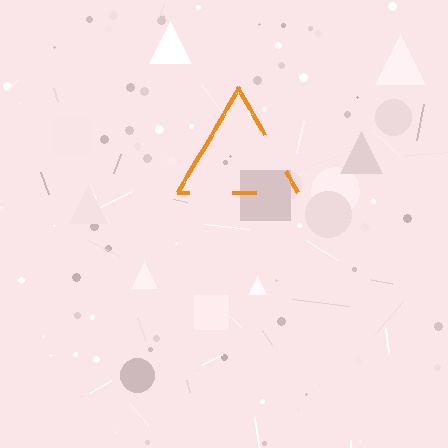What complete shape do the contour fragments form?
The contour fragments form a triangle.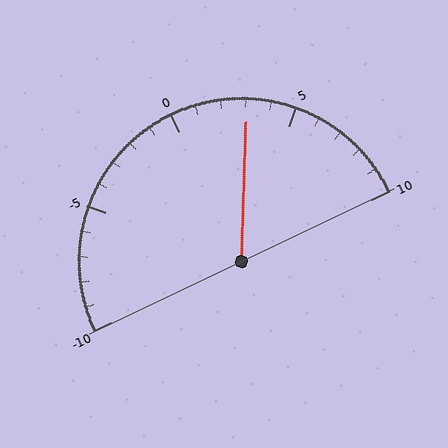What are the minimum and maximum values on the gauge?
The gauge ranges from -10 to 10.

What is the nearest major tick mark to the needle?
The nearest major tick mark is 5.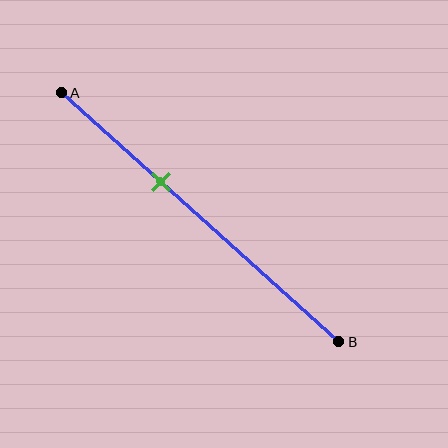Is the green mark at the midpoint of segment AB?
No, the mark is at about 35% from A, not at the 50% midpoint.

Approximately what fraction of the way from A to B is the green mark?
The green mark is approximately 35% of the way from A to B.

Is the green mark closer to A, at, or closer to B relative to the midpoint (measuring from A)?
The green mark is closer to point A than the midpoint of segment AB.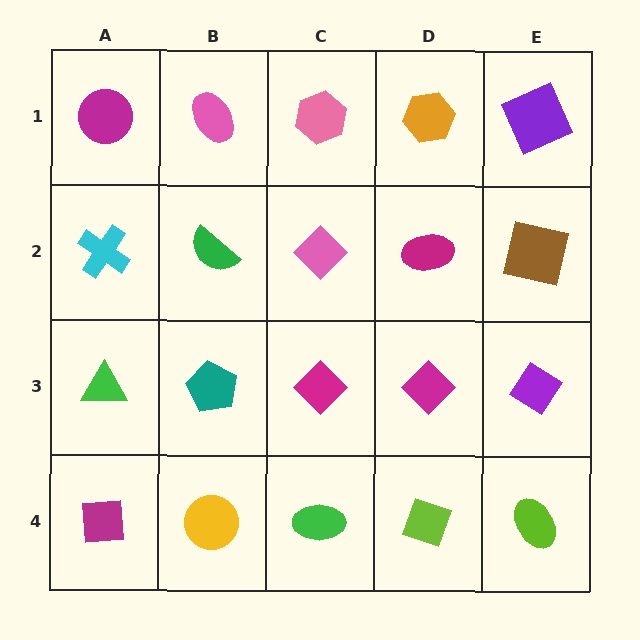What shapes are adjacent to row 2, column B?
A pink ellipse (row 1, column B), a teal pentagon (row 3, column B), a cyan cross (row 2, column A), a pink diamond (row 2, column C).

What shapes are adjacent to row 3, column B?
A green semicircle (row 2, column B), a yellow circle (row 4, column B), a green triangle (row 3, column A), a magenta diamond (row 3, column C).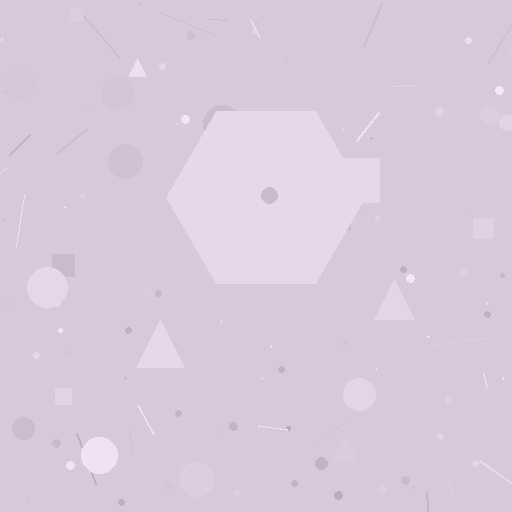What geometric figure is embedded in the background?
A hexagon is embedded in the background.